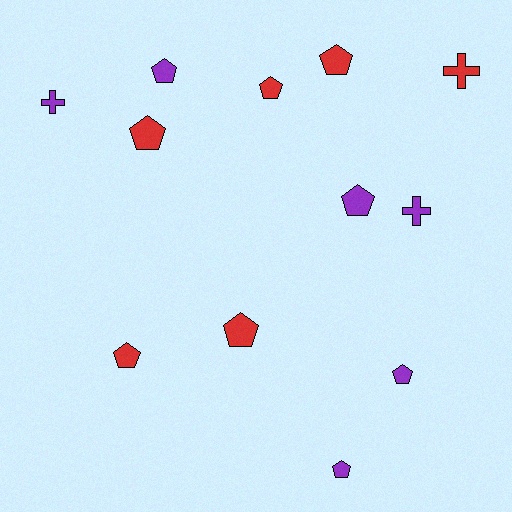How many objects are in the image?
There are 12 objects.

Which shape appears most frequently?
Pentagon, with 9 objects.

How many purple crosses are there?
There are 2 purple crosses.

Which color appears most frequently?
Red, with 6 objects.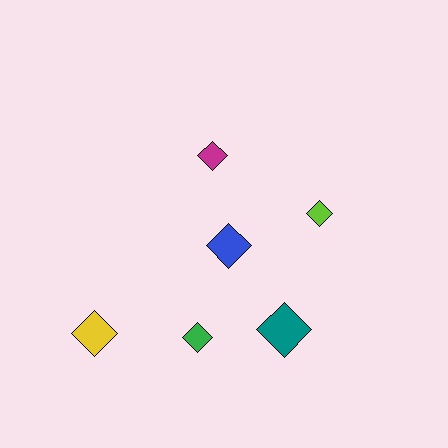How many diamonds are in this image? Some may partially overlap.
There are 6 diamonds.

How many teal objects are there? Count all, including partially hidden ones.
There is 1 teal object.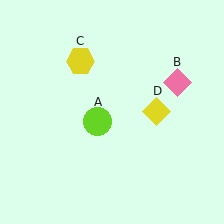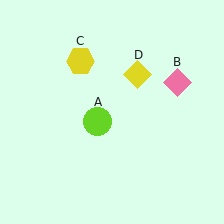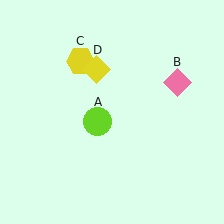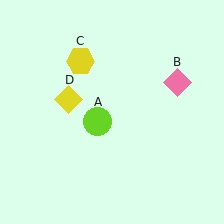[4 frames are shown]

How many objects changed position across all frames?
1 object changed position: yellow diamond (object D).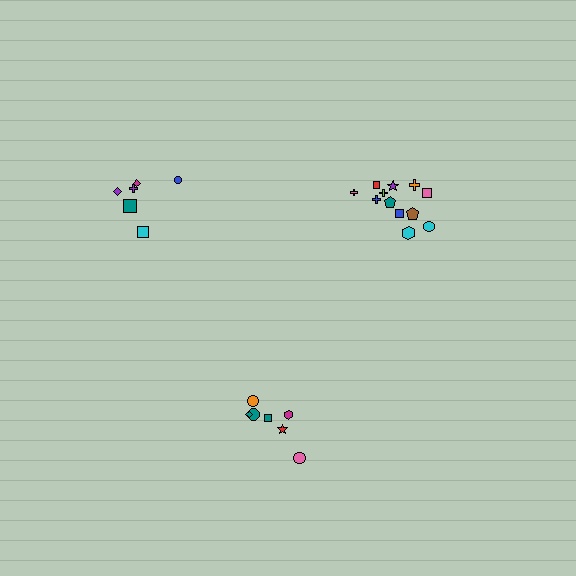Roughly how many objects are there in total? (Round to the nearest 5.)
Roughly 25 objects in total.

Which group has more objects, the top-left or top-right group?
The top-right group.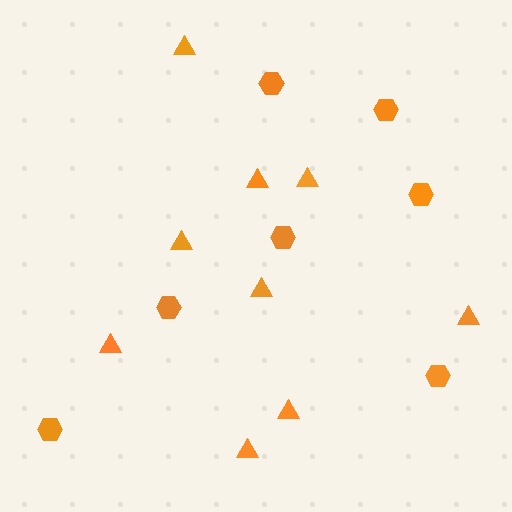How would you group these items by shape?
There are 2 groups: one group of hexagons (7) and one group of triangles (9).